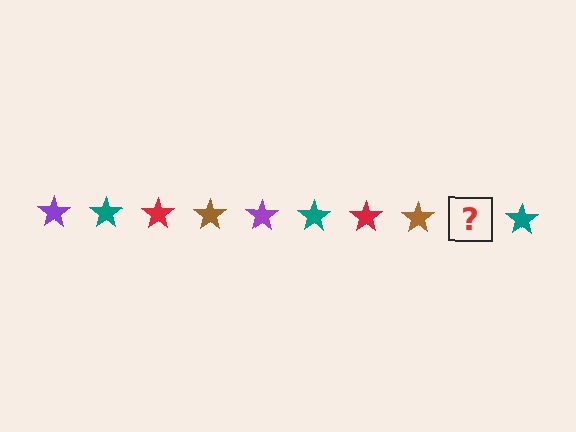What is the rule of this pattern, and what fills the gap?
The rule is that the pattern cycles through purple, teal, red, brown stars. The gap should be filled with a purple star.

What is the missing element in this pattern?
The missing element is a purple star.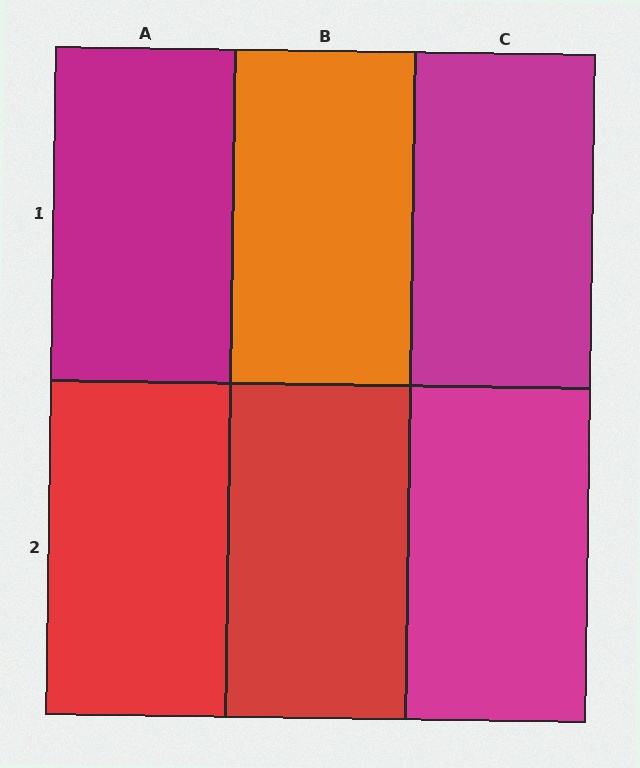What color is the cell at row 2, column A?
Red.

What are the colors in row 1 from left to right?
Magenta, orange, magenta.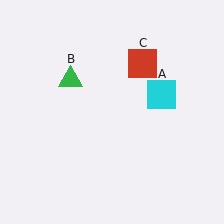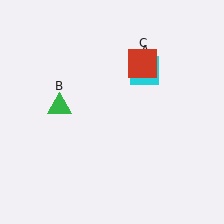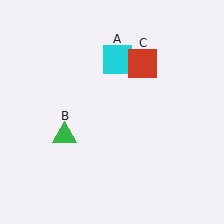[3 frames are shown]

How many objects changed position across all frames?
2 objects changed position: cyan square (object A), green triangle (object B).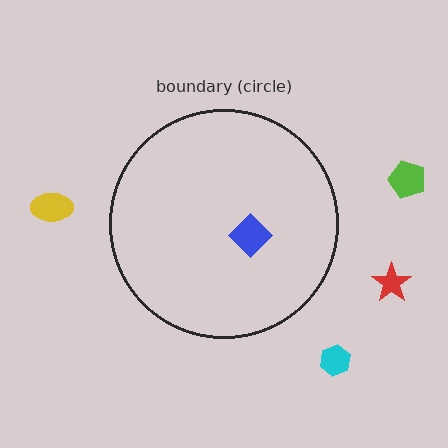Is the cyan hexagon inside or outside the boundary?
Outside.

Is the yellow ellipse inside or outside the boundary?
Outside.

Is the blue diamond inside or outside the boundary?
Inside.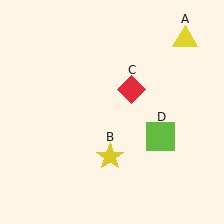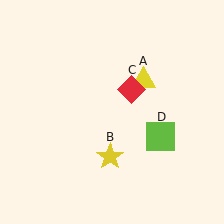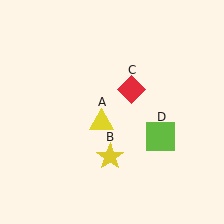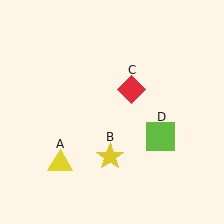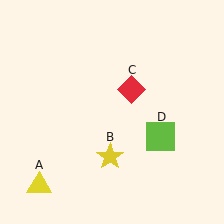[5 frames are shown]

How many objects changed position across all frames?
1 object changed position: yellow triangle (object A).